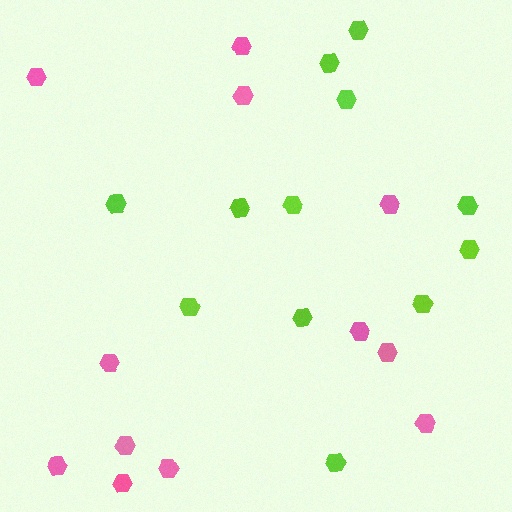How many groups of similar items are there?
There are 2 groups: one group of lime hexagons (12) and one group of pink hexagons (12).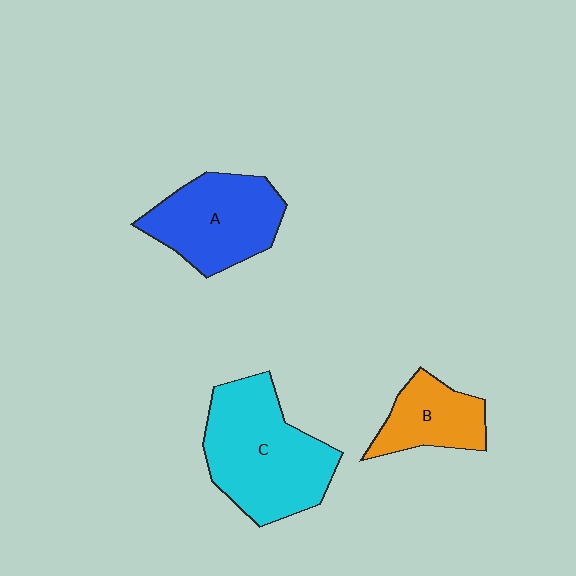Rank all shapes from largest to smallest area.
From largest to smallest: C (cyan), A (blue), B (orange).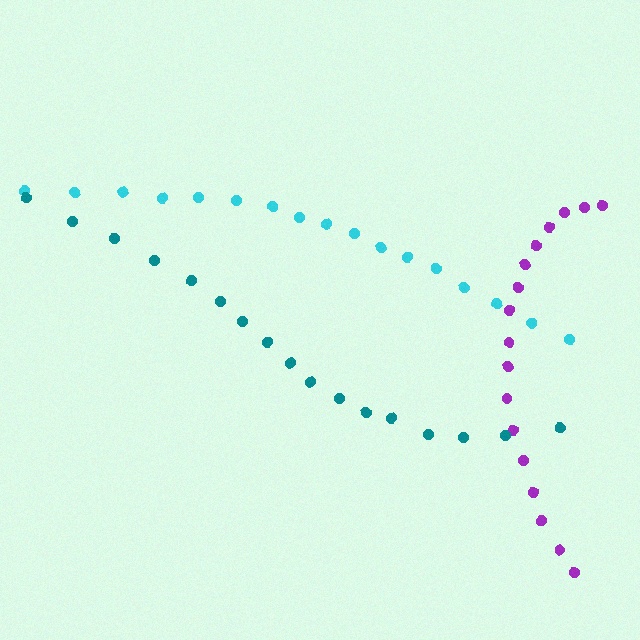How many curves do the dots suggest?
There are 3 distinct paths.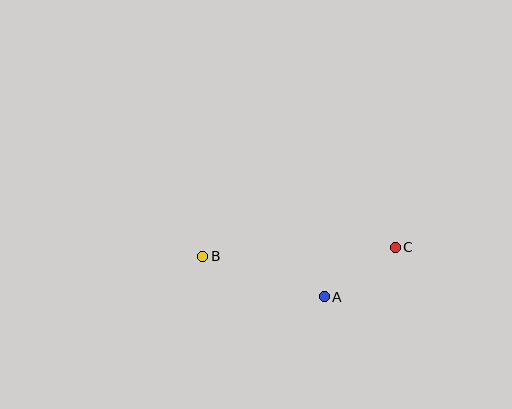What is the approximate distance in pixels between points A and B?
The distance between A and B is approximately 128 pixels.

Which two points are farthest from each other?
Points B and C are farthest from each other.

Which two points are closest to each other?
Points A and C are closest to each other.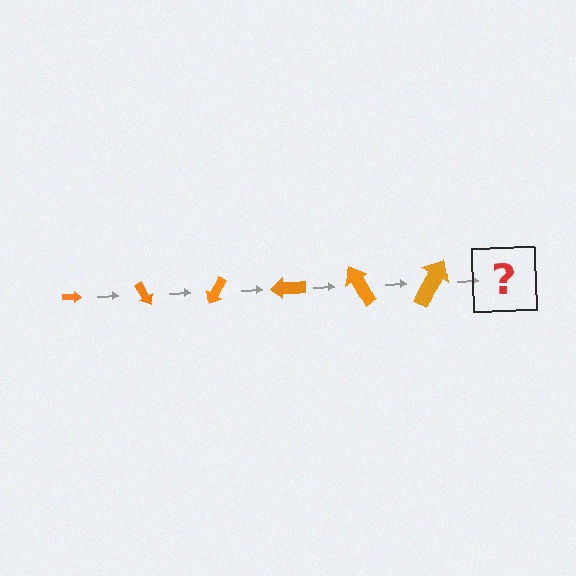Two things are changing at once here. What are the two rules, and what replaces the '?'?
The two rules are that the arrow grows larger each step and it rotates 60 degrees each step. The '?' should be an arrow, larger than the previous one and rotated 360 degrees from the start.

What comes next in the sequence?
The next element should be an arrow, larger than the previous one and rotated 360 degrees from the start.